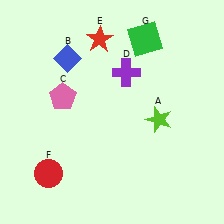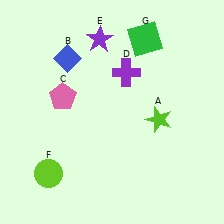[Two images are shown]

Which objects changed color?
E changed from red to purple. F changed from red to lime.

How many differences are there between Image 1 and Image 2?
There are 2 differences between the two images.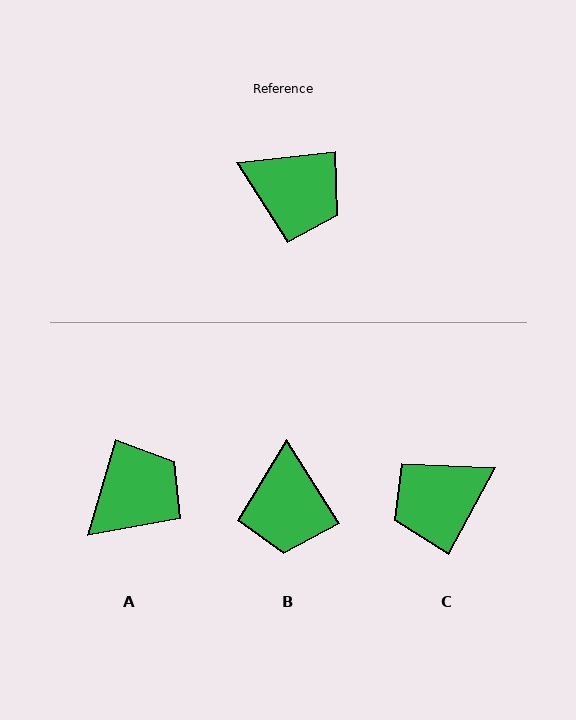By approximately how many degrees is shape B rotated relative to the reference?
Approximately 64 degrees clockwise.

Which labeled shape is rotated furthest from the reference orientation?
C, about 125 degrees away.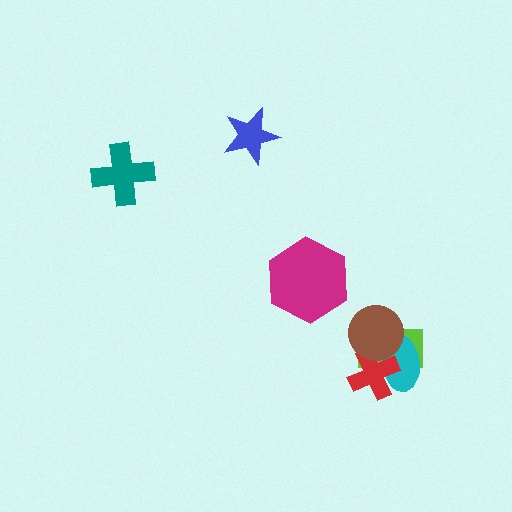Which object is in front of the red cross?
The brown circle is in front of the red cross.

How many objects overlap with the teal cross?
0 objects overlap with the teal cross.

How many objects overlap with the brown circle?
3 objects overlap with the brown circle.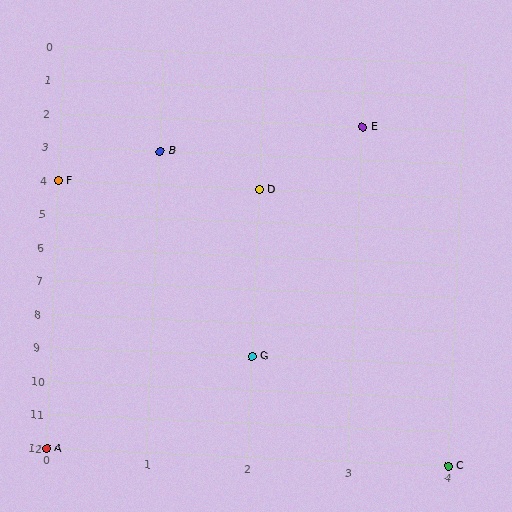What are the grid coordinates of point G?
Point G is at grid coordinates (2, 9).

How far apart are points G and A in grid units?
Points G and A are 2 columns and 3 rows apart (about 3.6 grid units diagonally).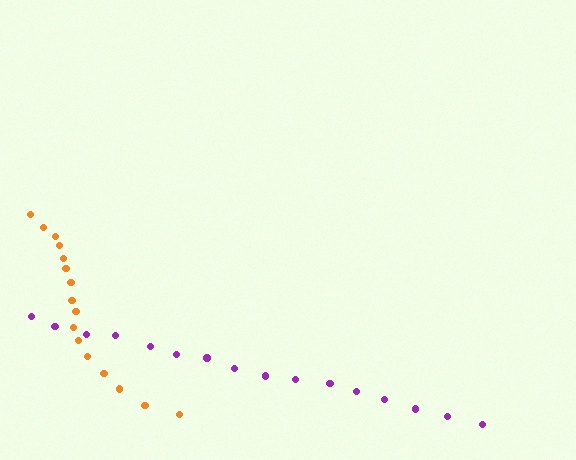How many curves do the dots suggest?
There are 2 distinct paths.